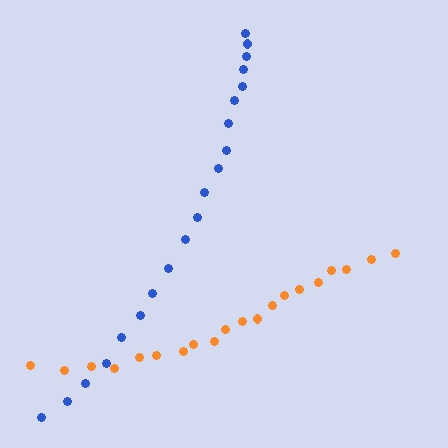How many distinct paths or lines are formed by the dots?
There are 2 distinct paths.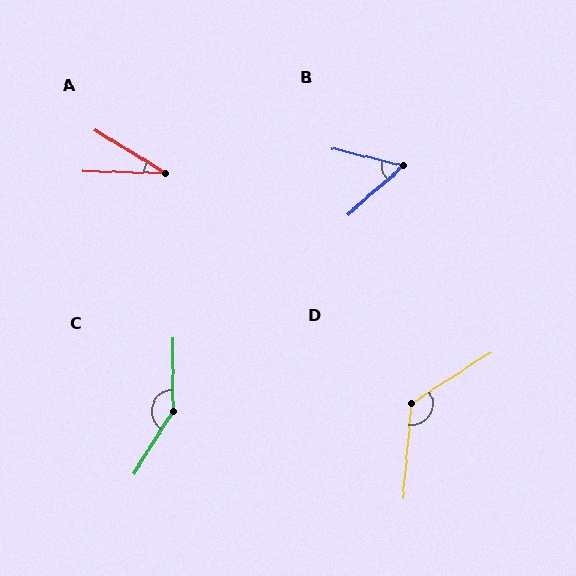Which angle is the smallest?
A, at approximately 30 degrees.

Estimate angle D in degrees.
Approximately 128 degrees.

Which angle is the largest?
C, at approximately 147 degrees.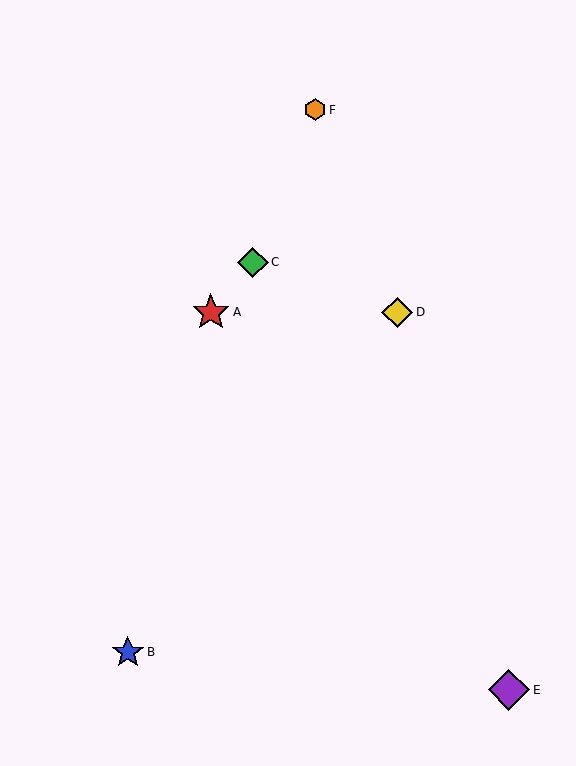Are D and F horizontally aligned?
No, D is at y≈312 and F is at y≈110.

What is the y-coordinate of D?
Object D is at y≈312.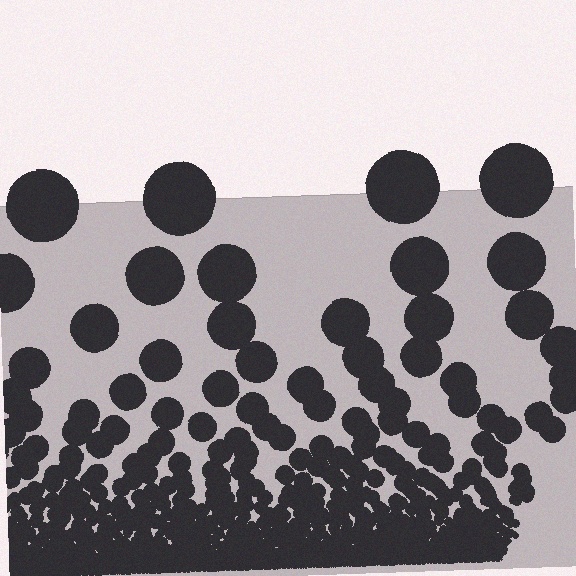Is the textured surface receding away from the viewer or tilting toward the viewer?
The surface appears to tilt toward the viewer. Texture elements get larger and sparser toward the top.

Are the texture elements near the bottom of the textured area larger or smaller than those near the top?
Smaller. The gradient is inverted — elements near the bottom are smaller and denser.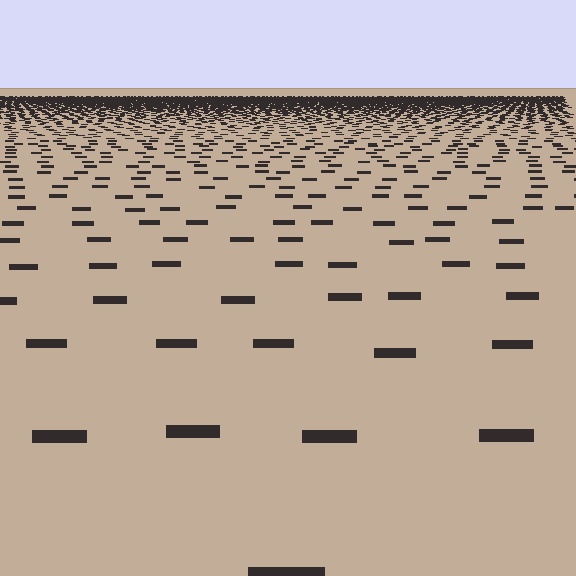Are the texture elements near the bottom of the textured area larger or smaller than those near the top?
Larger. Near the bottom, elements are closer to the viewer and appear at a bigger on-screen size.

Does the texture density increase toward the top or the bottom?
Density increases toward the top.